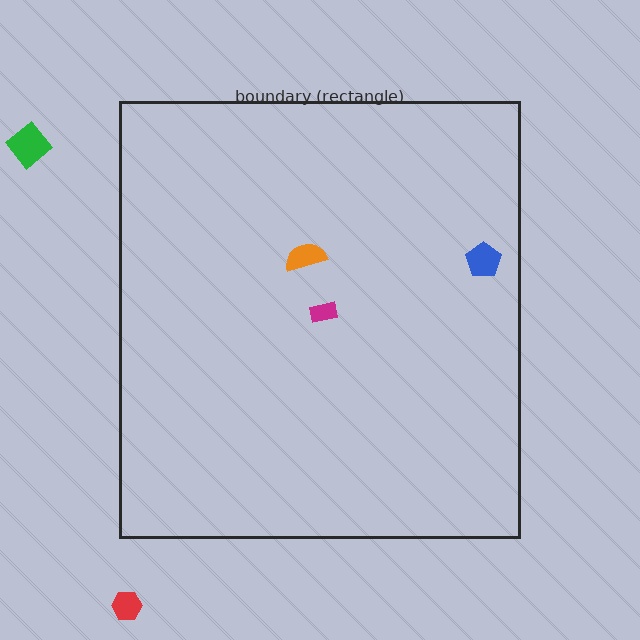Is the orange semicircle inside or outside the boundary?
Inside.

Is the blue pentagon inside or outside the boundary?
Inside.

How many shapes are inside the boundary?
3 inside, 2 outside.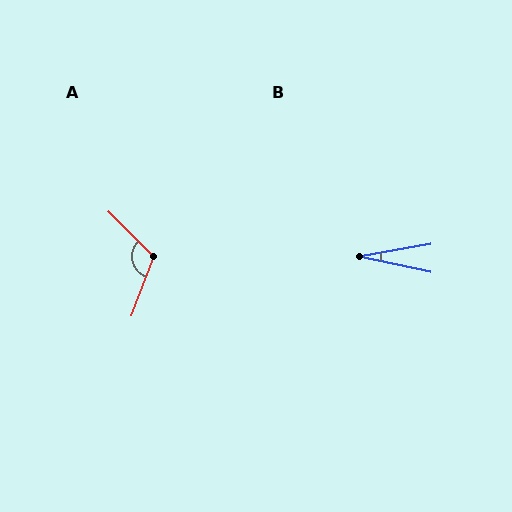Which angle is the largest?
A, at approximately 114 degrees.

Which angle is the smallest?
B, at approximately 22 degrees.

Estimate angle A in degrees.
Approximately 114 degrees.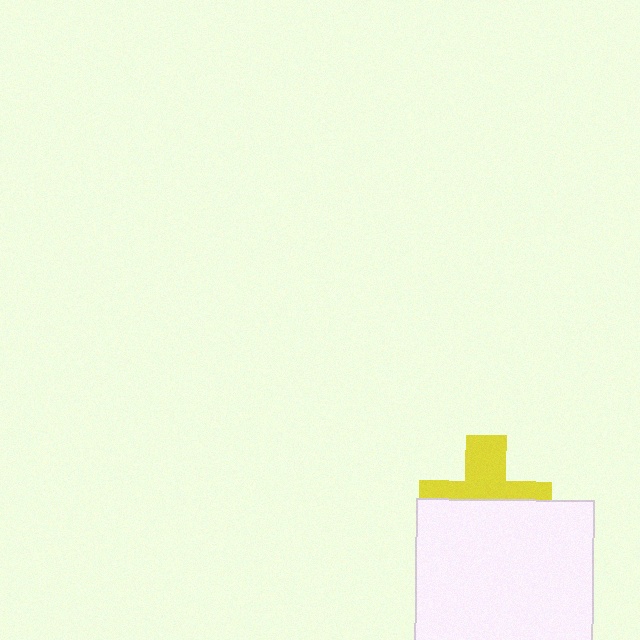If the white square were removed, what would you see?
You would see the complete yellow cross.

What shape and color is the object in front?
The object in front is a white square.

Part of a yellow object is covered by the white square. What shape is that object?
It is a cross.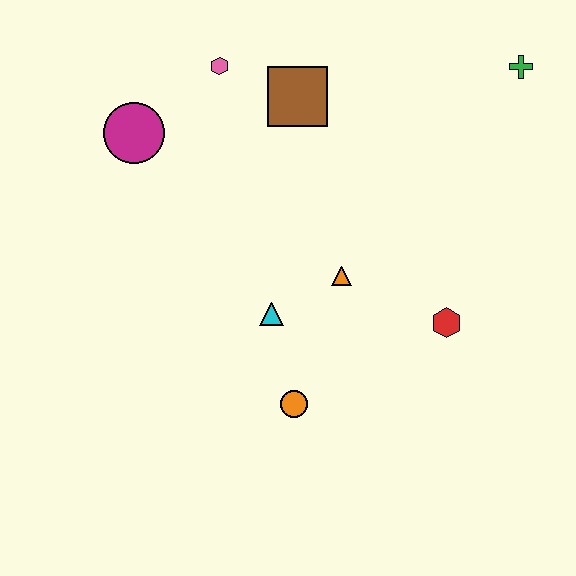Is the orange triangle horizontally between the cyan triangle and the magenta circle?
No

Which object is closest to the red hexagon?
The orange triangle is closest to the red hexagon.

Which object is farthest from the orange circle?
The green cross is farthest from the orange circle.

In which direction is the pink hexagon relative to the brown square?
The pink hexagon is to the left of the brown square.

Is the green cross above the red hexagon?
Yes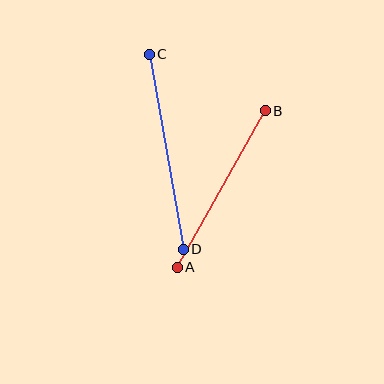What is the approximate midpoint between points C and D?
The midpoint is at approximately (166, 152) pixels.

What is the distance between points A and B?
The distance is approximately 179 pixels.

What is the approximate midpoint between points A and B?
The midpoint is at approximately (221, 189) pixels.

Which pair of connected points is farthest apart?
Points C and D are farthest apart.